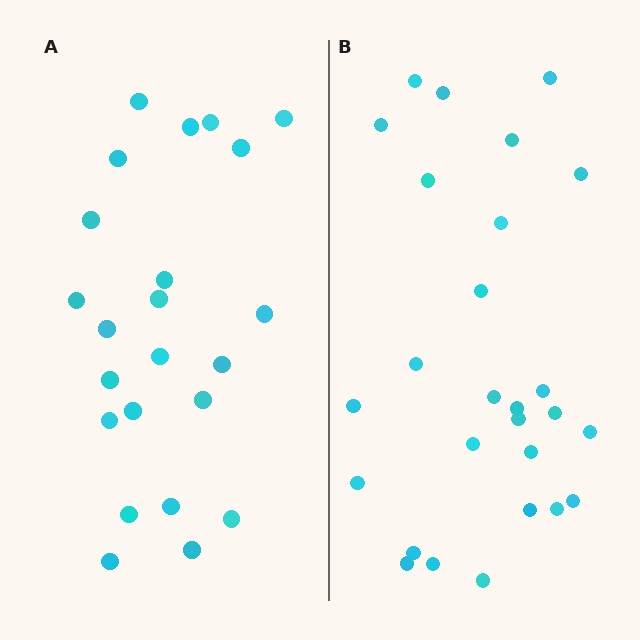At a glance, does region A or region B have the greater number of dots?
Region B (the right region) has more dots.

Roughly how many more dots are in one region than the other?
Region B has about 4 more dots than region A.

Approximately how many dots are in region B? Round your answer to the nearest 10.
About 30 dots. (The exact count is 27, which rounds to 30.)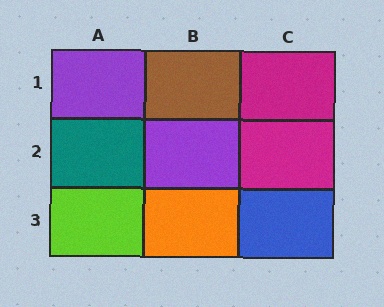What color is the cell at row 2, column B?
Purple.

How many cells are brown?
1 cell is brown.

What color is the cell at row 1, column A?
Purple.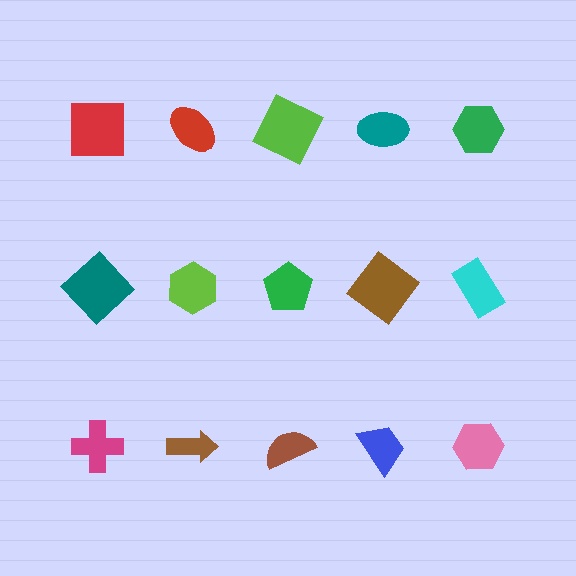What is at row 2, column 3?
A green pentagon.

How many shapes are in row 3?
5 shapes.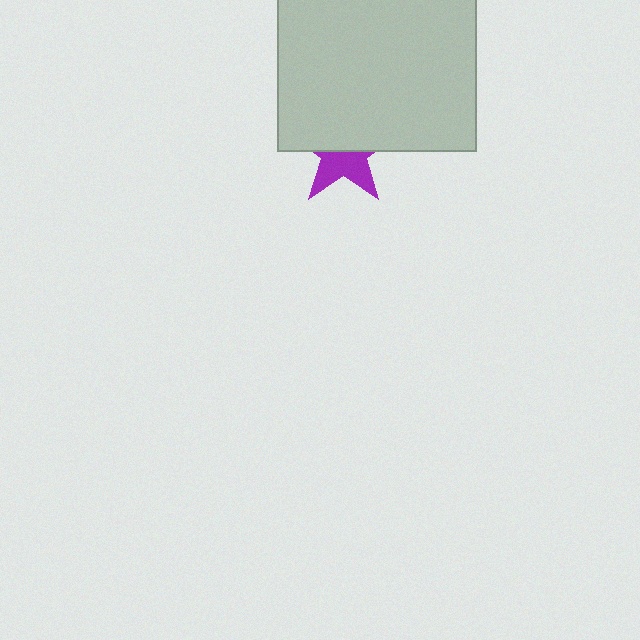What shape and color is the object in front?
The object in front is a light gray square.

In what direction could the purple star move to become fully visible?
The purple star could move down. That would shift it out from behind the light gray square entirely.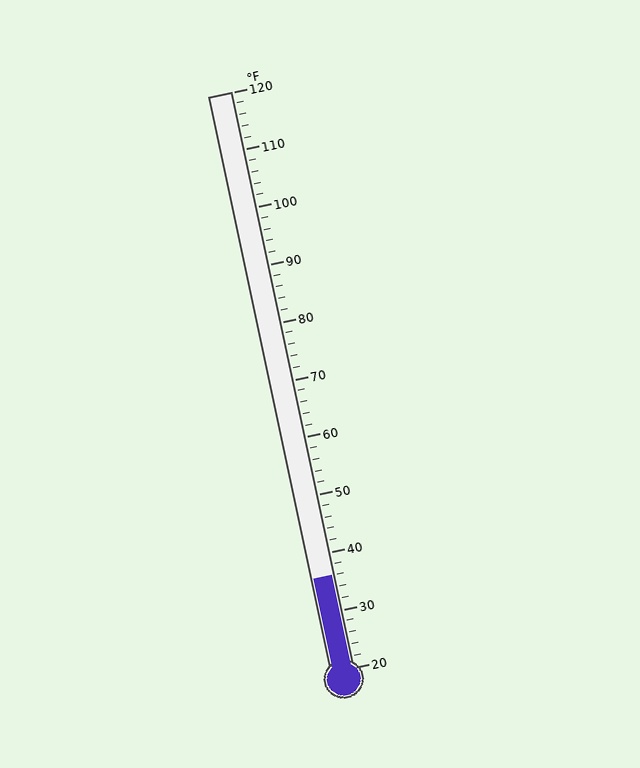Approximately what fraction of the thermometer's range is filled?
The thermometer is filled to approximately 15% of its range.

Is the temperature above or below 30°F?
The temperature is above 30°F.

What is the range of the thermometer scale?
The thermometer scale ranges from 20°F to 120°F.